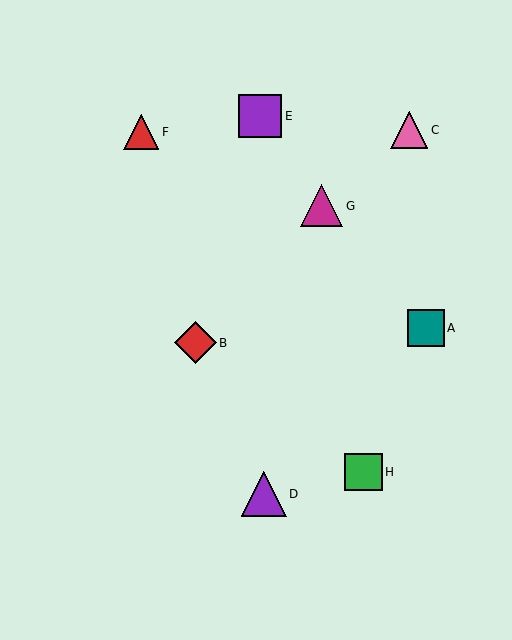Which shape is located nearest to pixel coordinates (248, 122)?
The purple square (labeled E) at (260, 116) is nearest to that location.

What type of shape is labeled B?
Shape B is a red diamond.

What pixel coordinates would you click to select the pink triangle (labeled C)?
Click at (409, 130) to select the pink triangle C.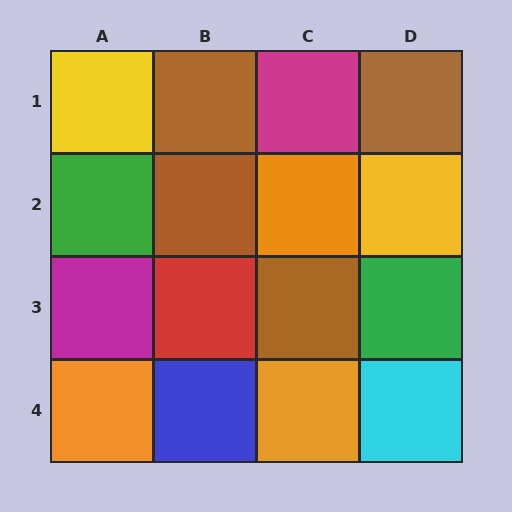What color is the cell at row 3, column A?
Magenta.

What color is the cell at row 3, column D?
Green.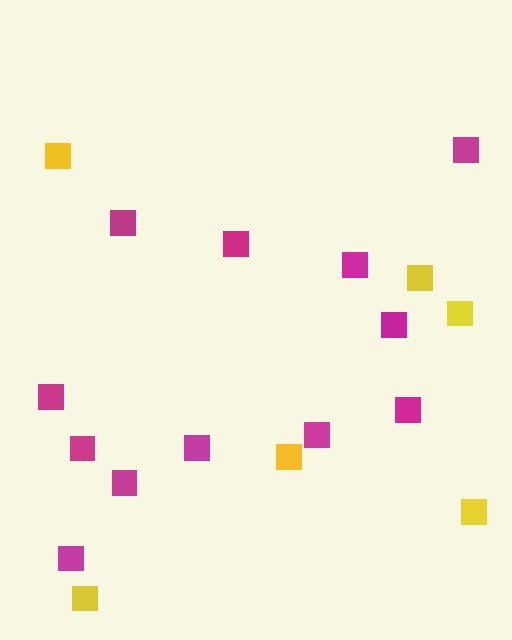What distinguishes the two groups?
There are 2 groups: one group of magenta squares (12) and one group of yellow squares (6).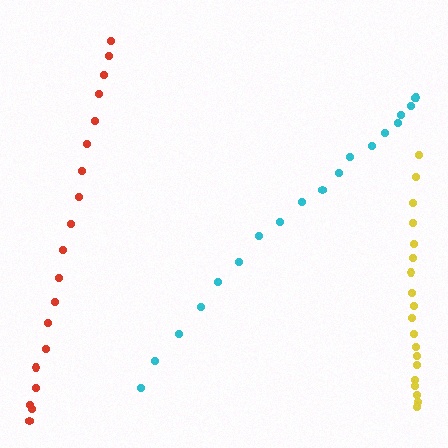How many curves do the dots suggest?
There are 3 distinct paths.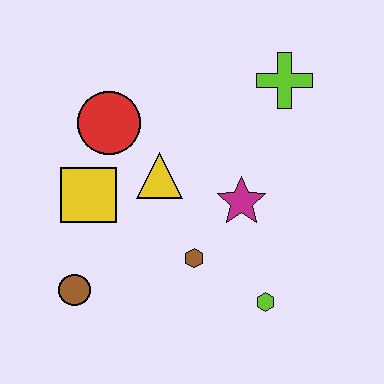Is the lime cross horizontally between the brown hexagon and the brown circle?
No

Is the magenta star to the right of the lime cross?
No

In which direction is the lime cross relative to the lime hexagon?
The lime cross is above the lime hexagon.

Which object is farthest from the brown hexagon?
The lime cross is farthest from the brown hexagon.